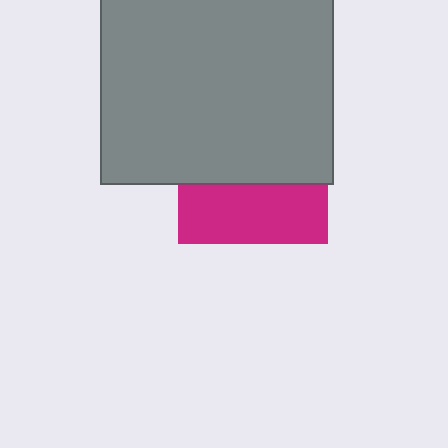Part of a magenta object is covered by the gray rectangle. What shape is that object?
It is a square.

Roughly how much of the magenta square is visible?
A small part of it is visible (roughly 39%).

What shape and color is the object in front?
The object in front is a gray rectangle.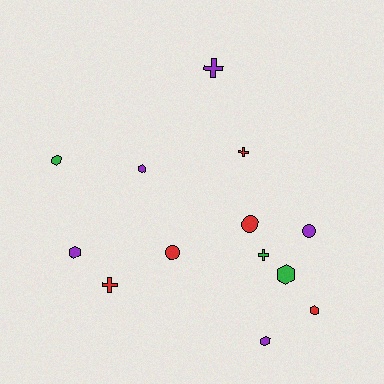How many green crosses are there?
There is 1 green cross.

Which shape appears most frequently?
Hexagon, with 6 objects.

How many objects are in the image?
There are 13 objects.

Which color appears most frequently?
Red, with 5 objects.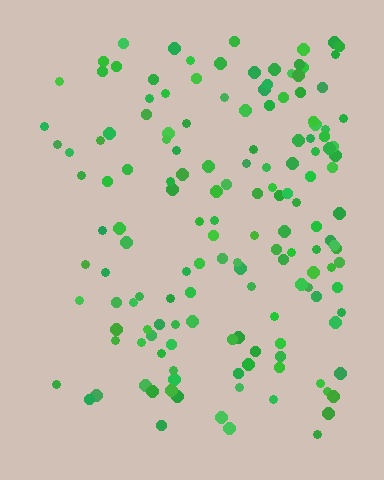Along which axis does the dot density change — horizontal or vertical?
Horizontal.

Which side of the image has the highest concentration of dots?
The right.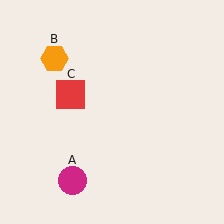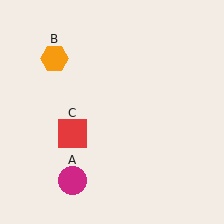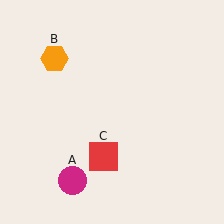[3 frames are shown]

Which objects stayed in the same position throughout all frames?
Magenta circle (object A) and orange hexagon (object B) remained stationary.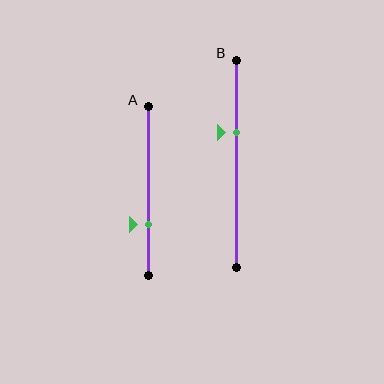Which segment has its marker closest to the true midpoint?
Segment B has its marker closest to the true midpoint.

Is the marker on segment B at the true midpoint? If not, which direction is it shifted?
No, the marker on segment B is shifted upward by about 15% of the segment length.